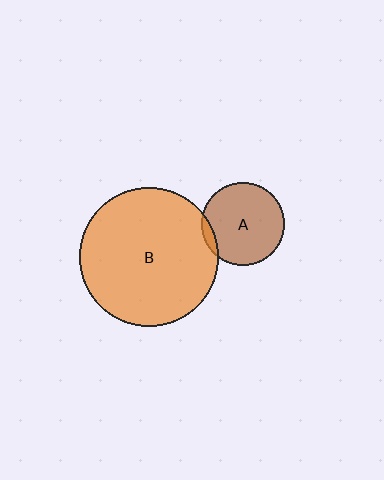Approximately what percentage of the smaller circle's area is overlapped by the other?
Approximately 5%.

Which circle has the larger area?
Circle B (orange).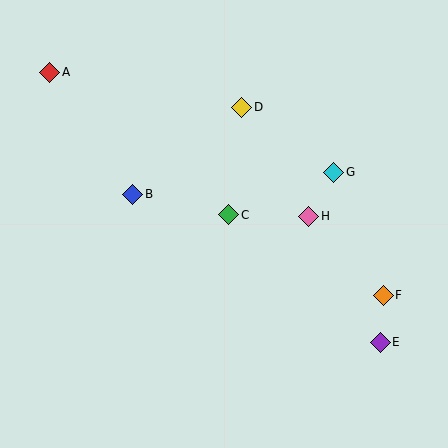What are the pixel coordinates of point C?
Point C is at (229, 215).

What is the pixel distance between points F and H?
The distance between F and H is 109 pixels.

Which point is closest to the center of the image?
Point C at (229, 215) is closest to the center.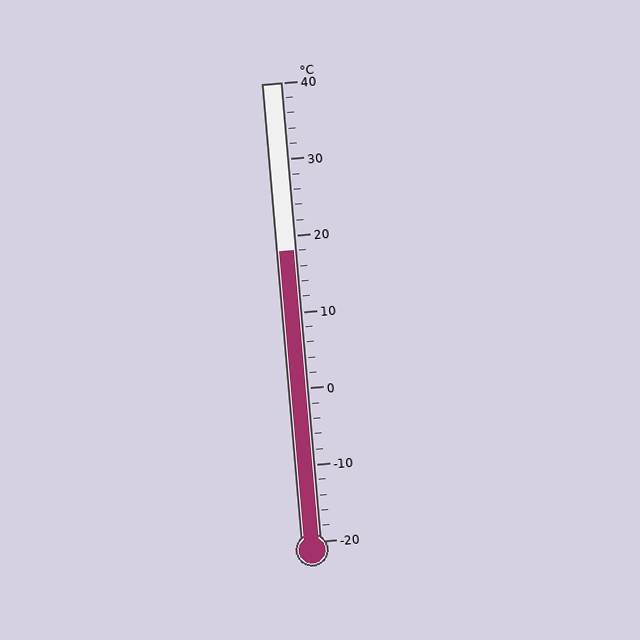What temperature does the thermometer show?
The thermometer shows approximately 18°C.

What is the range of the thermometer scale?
The thermometer scale ranges from -20°C to 40°C.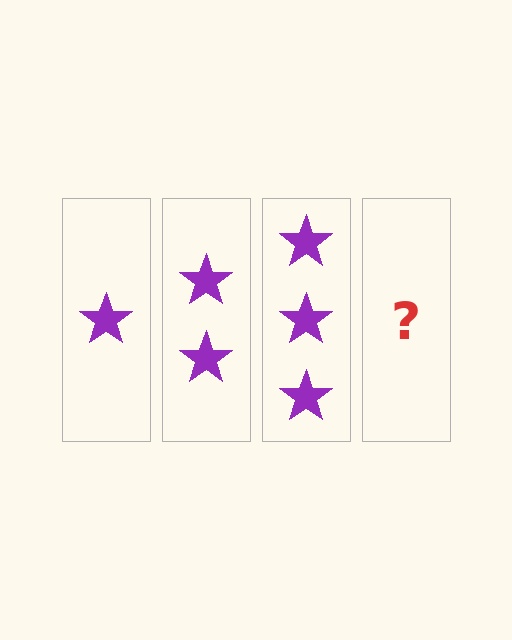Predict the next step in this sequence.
The next step is 4 stars.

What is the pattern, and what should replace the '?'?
The pattern is that each step adds one more star. The '?' should be 4 stars.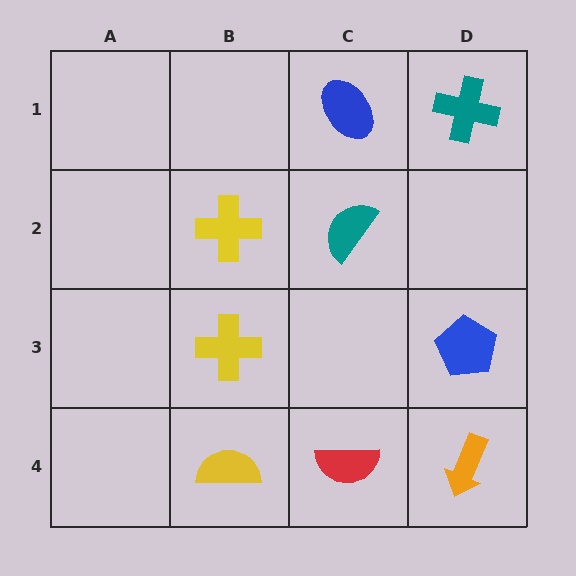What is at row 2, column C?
A teal semicircle.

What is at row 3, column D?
A blue pentagon.